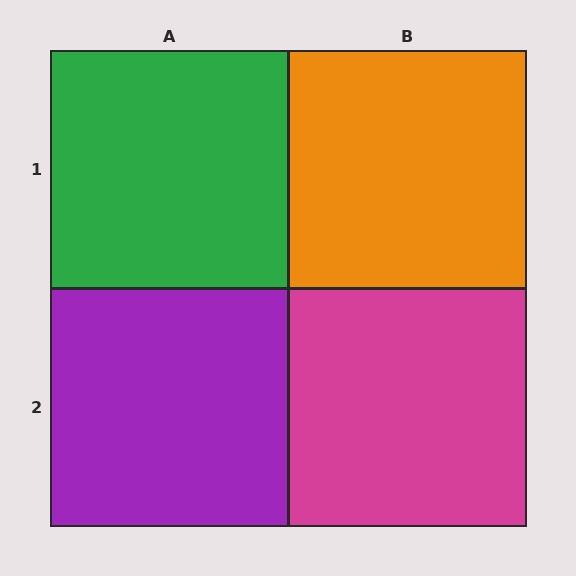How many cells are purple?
1 cell is purple.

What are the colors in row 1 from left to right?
Green, orange.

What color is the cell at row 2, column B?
Magenta.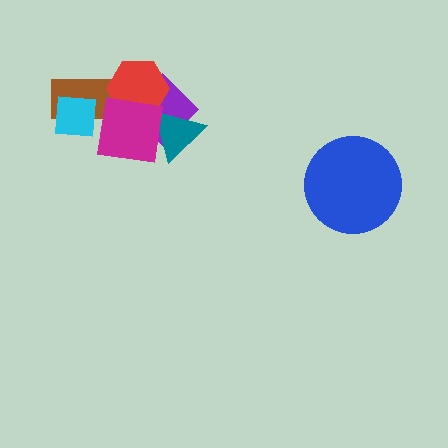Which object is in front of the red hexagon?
The magenta square is in front of the red hexagon.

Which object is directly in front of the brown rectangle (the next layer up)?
The cyan square is directly in front of the brown rectangle.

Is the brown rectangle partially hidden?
Yes, it is partially covered by another shape.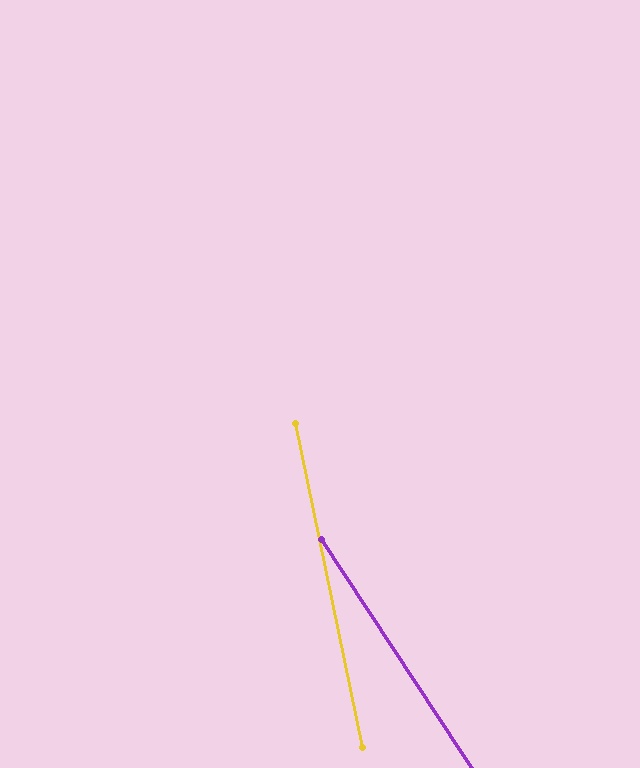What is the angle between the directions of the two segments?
Approximately 22 degrees.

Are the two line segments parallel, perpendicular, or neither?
Neither parallel nor perpendicular — they differ by about 22°.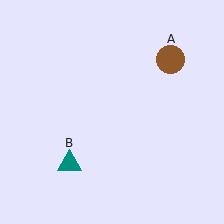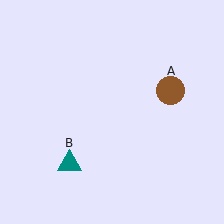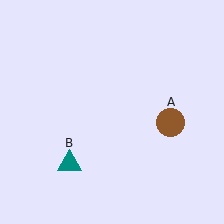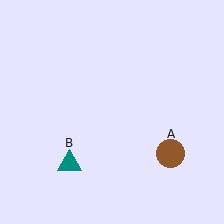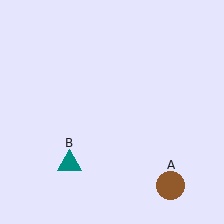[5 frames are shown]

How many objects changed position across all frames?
1 object changed position: brown circle (object A).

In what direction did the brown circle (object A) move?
The brown circle (object A) moved down.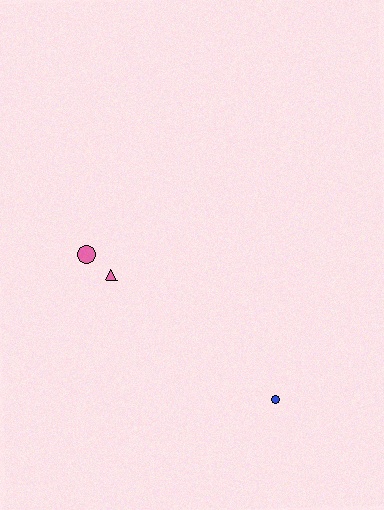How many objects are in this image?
There are 3 objects.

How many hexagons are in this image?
There are no hexagons.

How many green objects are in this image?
There are no green objects.